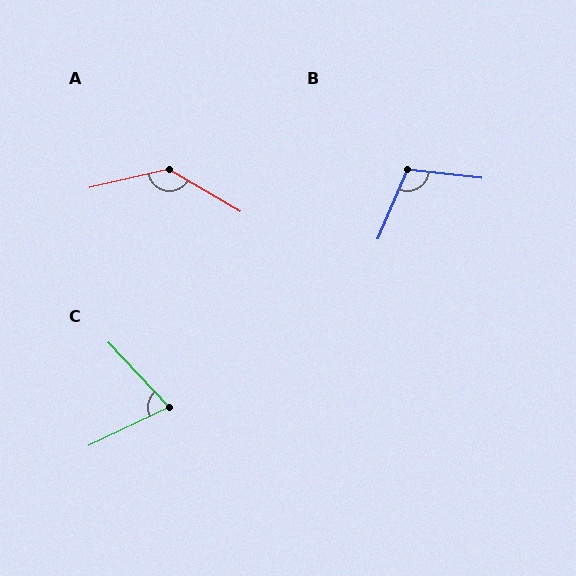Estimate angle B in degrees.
Approximately 107 degrees.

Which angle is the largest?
A, at approximately 136 degrees.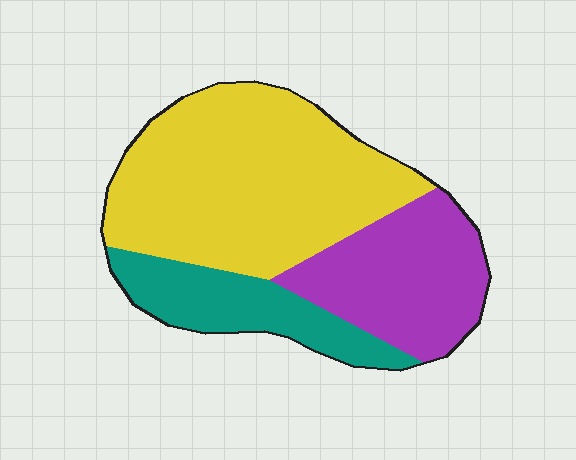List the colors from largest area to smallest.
From largest to smallest: yellow, purple, teal.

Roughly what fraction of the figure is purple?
Purple covers 27% of the figure.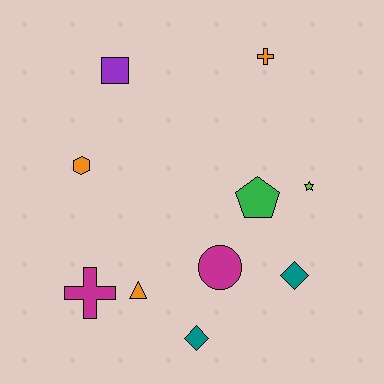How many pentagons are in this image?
There is 1 pentagon.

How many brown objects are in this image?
There are no brown objects.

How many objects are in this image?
There are 10 objects.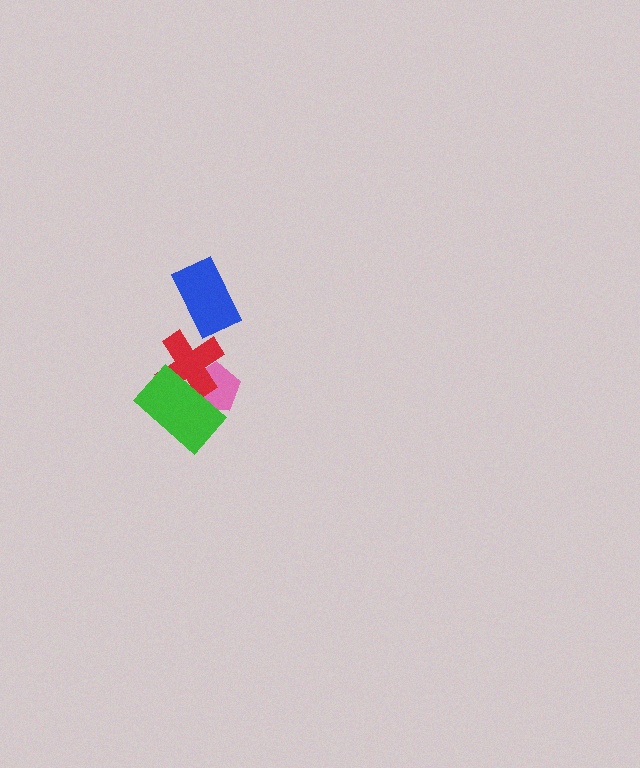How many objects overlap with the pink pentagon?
2 objects overlap with the pink pentagon.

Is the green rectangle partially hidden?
No, no other shape covers it.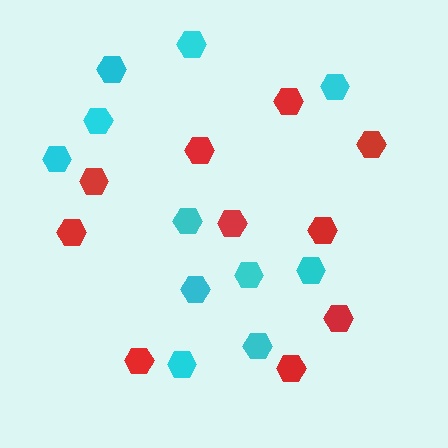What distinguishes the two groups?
There are 2 groups: one group of cyan hexagons (11) and one group of red hexagons (10).